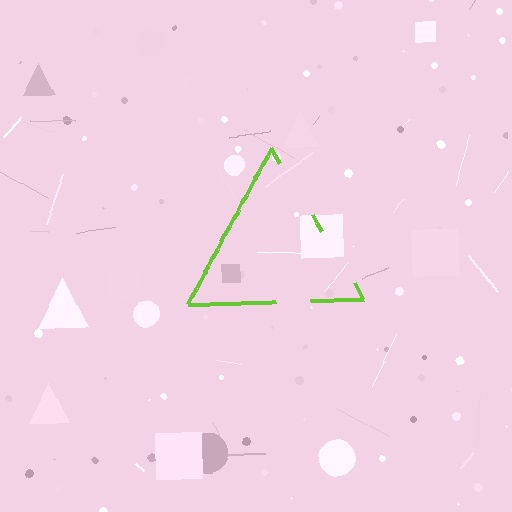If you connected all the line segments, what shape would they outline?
They would outline a triangle.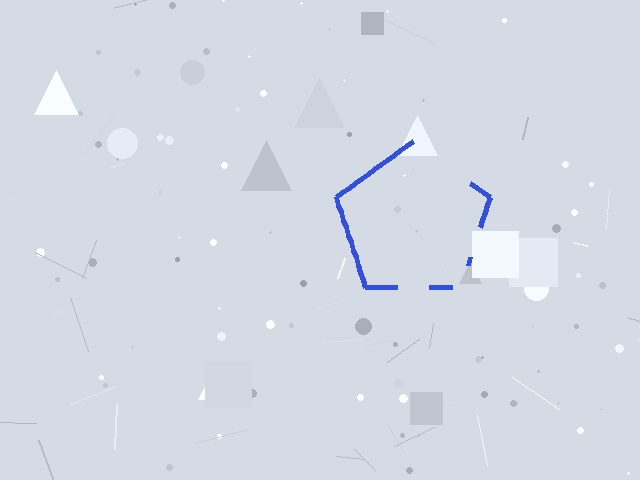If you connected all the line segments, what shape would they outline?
They would outline a pentagon.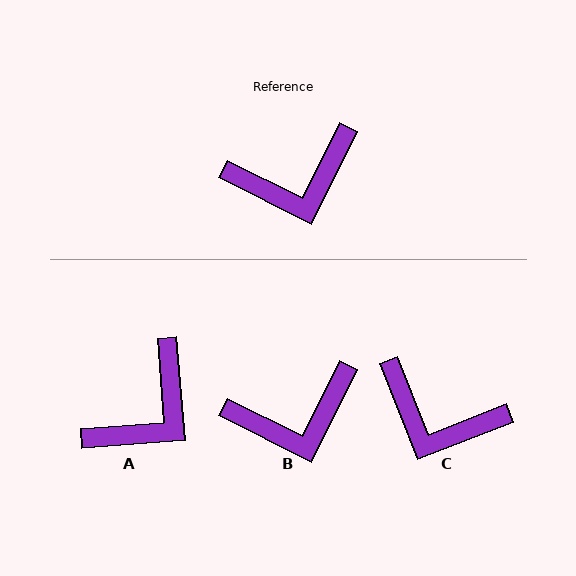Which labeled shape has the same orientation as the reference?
B.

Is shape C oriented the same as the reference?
No, it is off by about 42 degrees.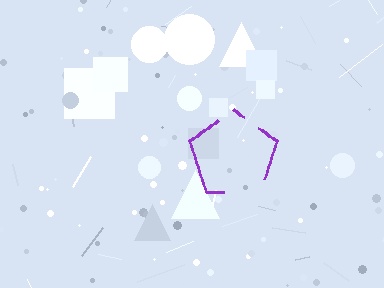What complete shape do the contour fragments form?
The contour fragments form a pentagon.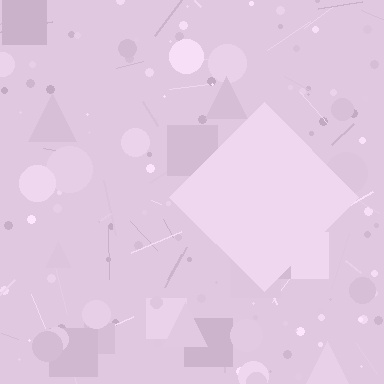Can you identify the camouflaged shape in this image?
The camouflaged shape is a diamond.